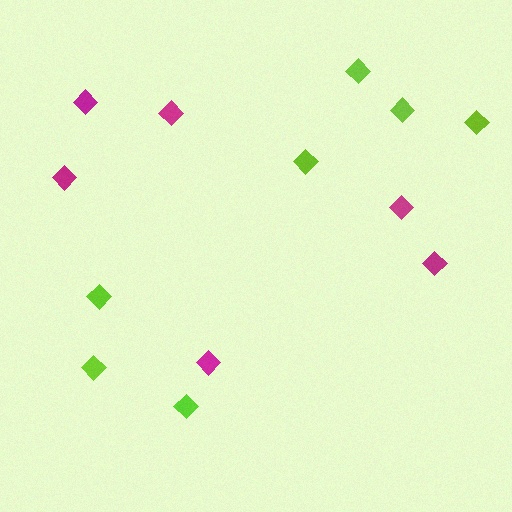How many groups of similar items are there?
There are 2 groups: one group of lime diamonds (7) and one group of magenta diamonds (6).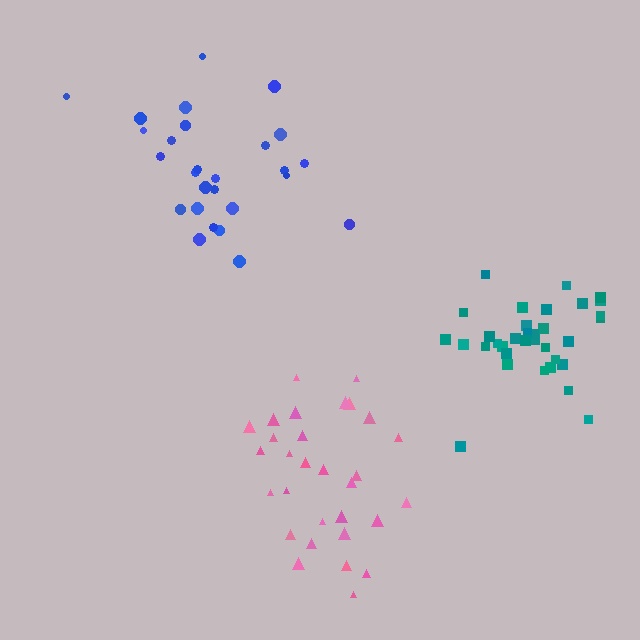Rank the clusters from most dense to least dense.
teal, pink, blue.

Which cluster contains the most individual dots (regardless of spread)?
Teal (34).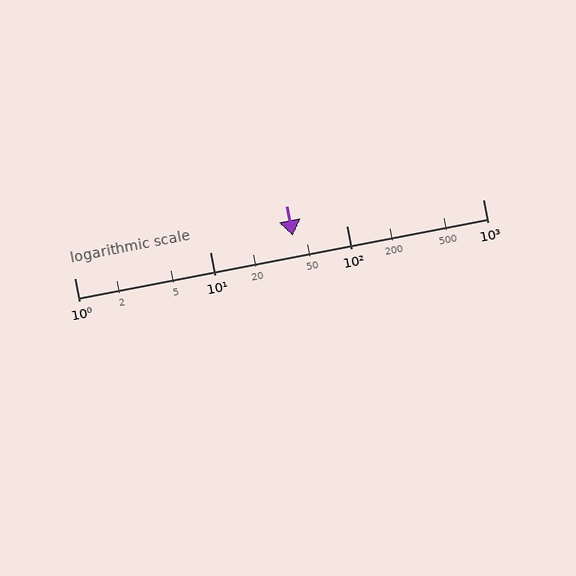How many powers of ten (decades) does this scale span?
The scale spans 3 decades, from 1 to 1000.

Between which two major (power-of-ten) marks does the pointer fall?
The pointer is between 10 and 100.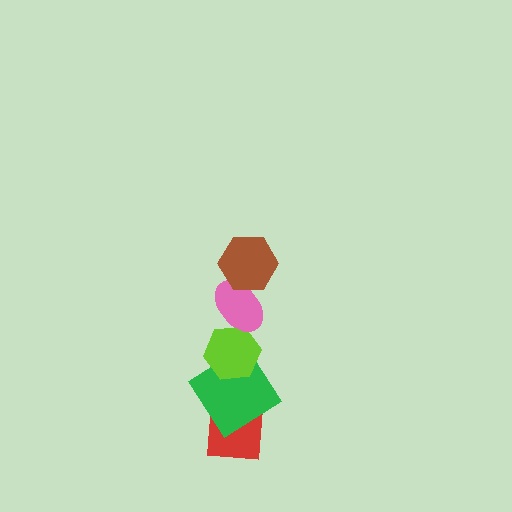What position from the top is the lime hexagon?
The lime hexagon is 3rd from the top.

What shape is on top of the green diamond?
The lime hexagon is on top of the green diamond.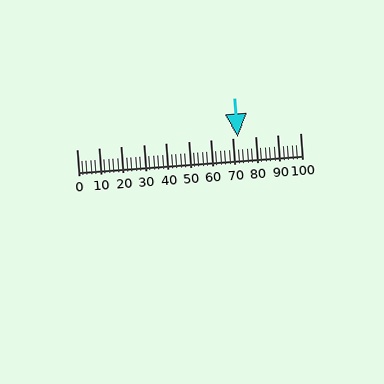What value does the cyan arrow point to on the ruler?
The cyan arrow points to approximately 72.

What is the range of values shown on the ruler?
The ruler shows values from 0 to 100.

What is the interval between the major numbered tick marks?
The major tick marks are spaced 10 units apart.